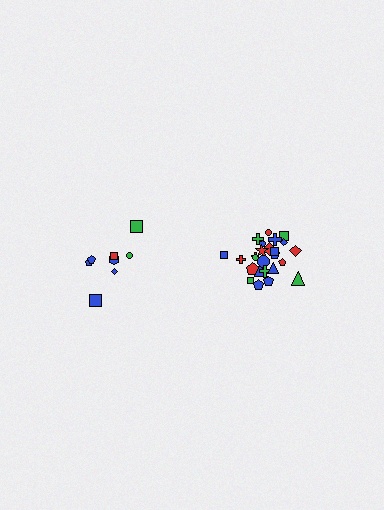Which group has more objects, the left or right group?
The right group.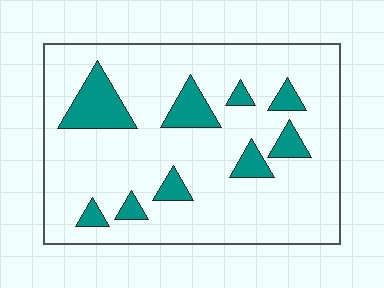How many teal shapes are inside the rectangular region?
9.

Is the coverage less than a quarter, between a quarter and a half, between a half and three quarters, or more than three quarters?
Less than a quarter.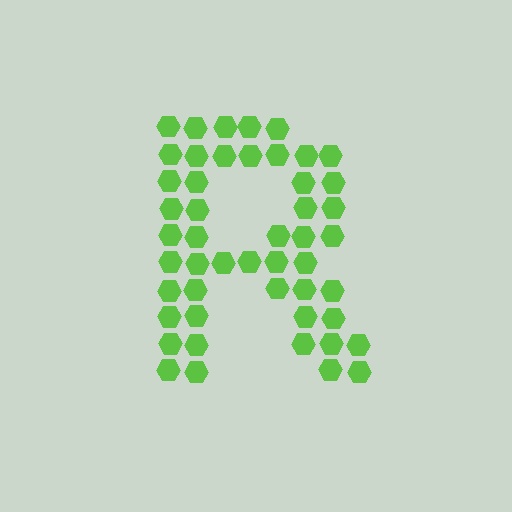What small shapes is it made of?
It is made of small hexagons.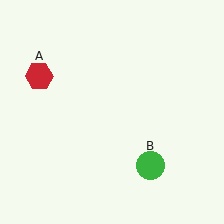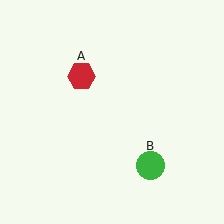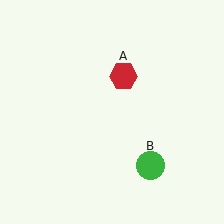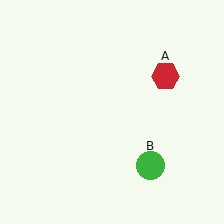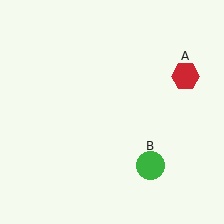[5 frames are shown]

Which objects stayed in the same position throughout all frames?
Green circle (object B) remained stationary.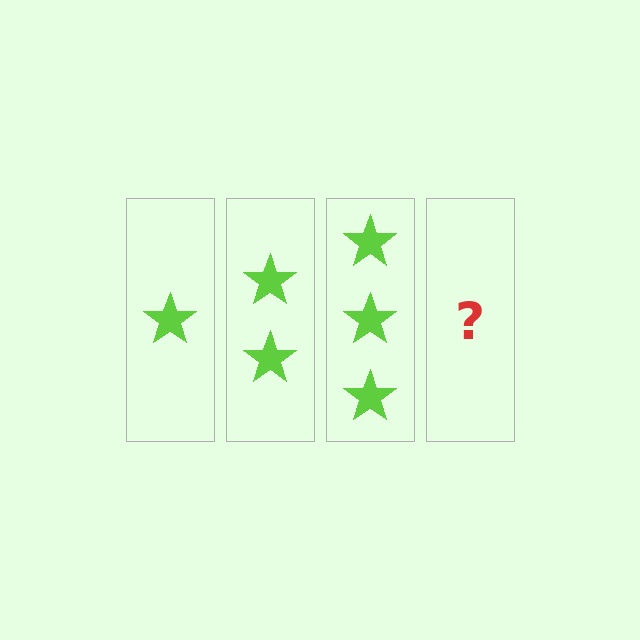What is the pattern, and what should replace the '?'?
The pattern is that each step adds one more star. The '?' should be 4 stars.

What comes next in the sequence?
The next element should be 4 stars.